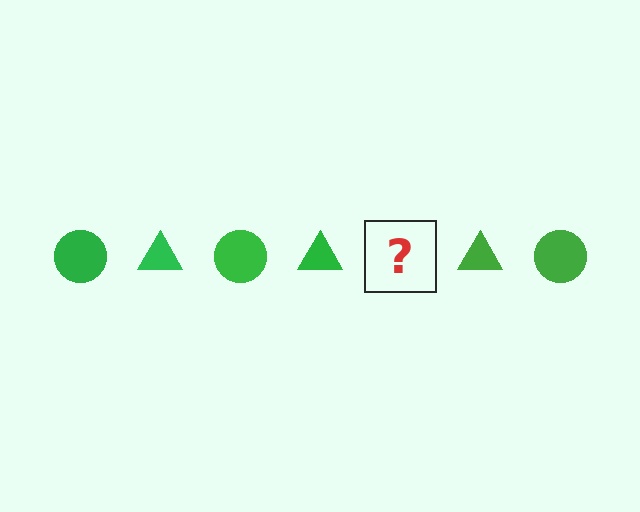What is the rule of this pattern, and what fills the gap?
The rule is that the pattern cycles through circle, triangle shapes in green. The gap should be filled with a green circle.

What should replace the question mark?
The question mark should be replaced with a green circle.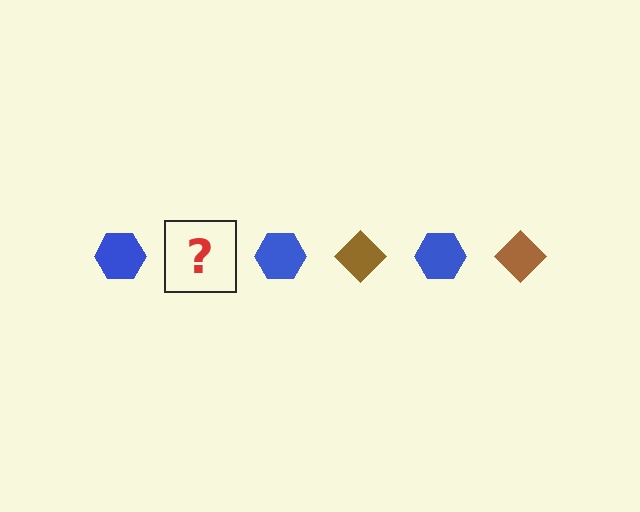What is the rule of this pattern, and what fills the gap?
The rule is that the pattern alternates between blue hexagon and brown diamond. The gap should be filled with a brown diamond.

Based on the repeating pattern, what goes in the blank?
The blank should be a brown diamond.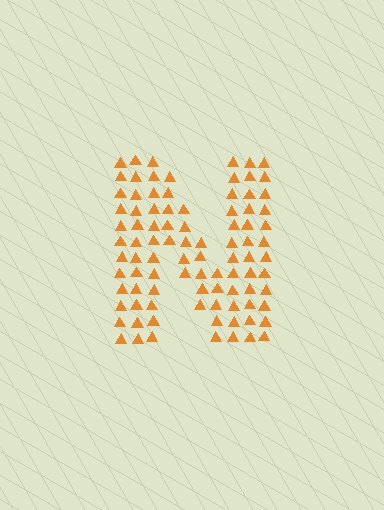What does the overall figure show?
The overall figure shows the letter N.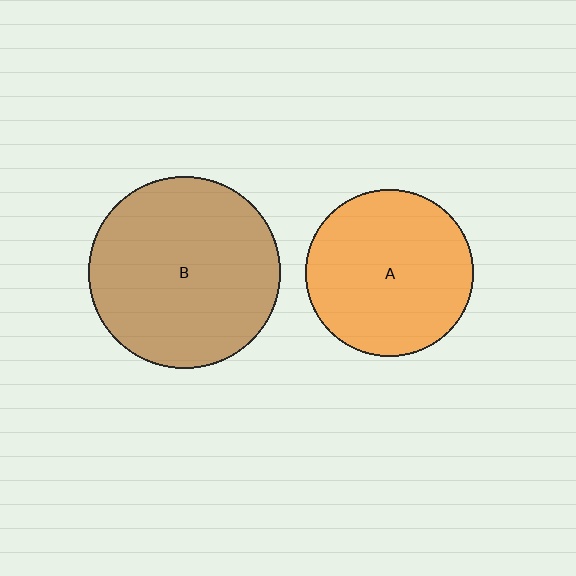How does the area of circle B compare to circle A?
Approximately 1.3 times.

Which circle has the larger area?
Circle B (brown).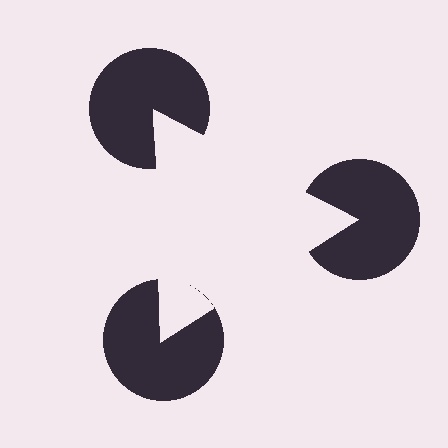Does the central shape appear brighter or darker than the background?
It typically appears slightly brighter than the background, even though no actual brightness change is drawn.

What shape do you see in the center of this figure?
An illusory triangle — its edges are inferred from the aligned wedge cuts in the pac-man discs, not physically drawn.